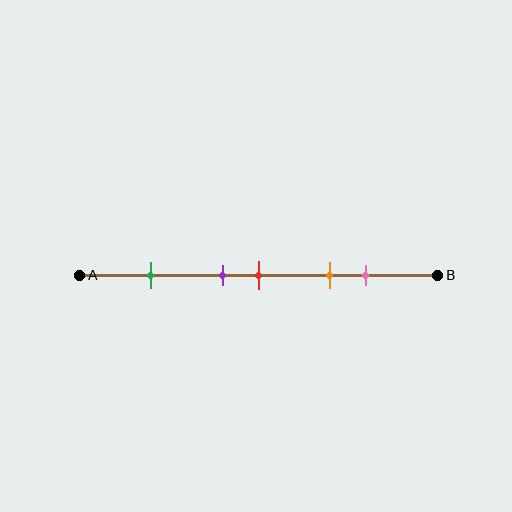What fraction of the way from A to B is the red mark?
The red mark is approximately 50% (0.5) of the way from A to B.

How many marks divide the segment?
There are 5 marks dividing the segment.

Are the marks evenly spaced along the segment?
No, the marks are not evenly spaced.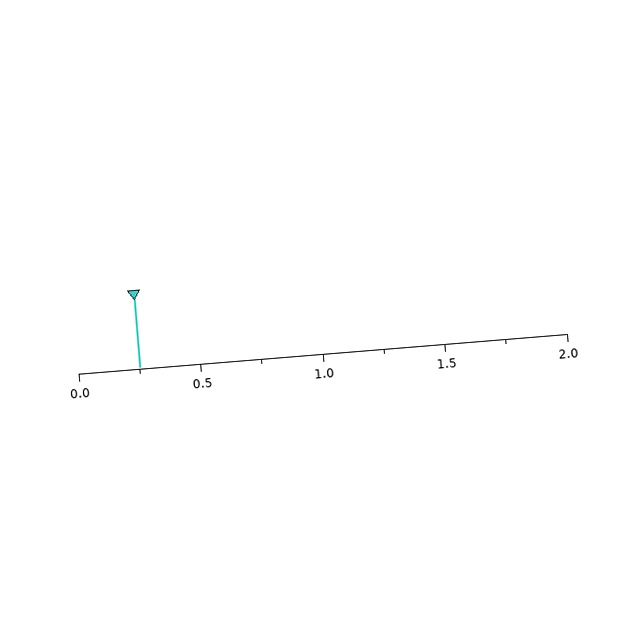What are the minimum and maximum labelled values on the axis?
The axis runs from 0.0 to 2.0.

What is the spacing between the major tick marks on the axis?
The major ticks are spaced 0.5 apart.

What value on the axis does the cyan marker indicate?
The marker indicates approximately 0.25.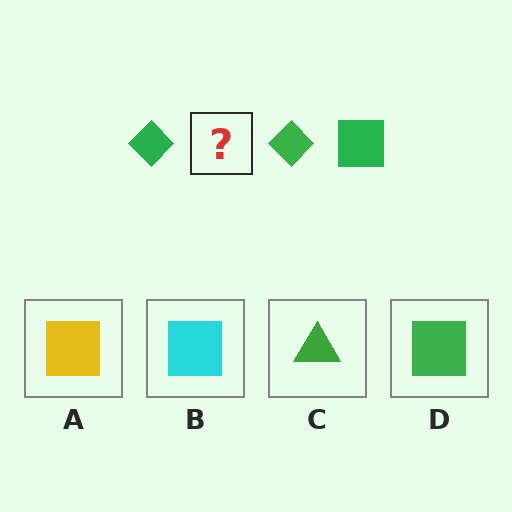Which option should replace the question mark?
Option D.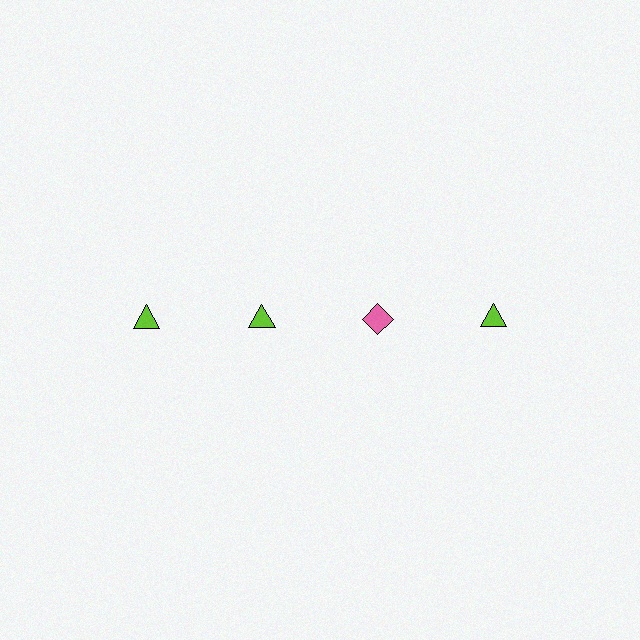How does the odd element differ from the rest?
It differs in both color (pink instead of lime) and shape (diamond instead of triangle).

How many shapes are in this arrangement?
There are 4 shapes arranged in a grid pattern.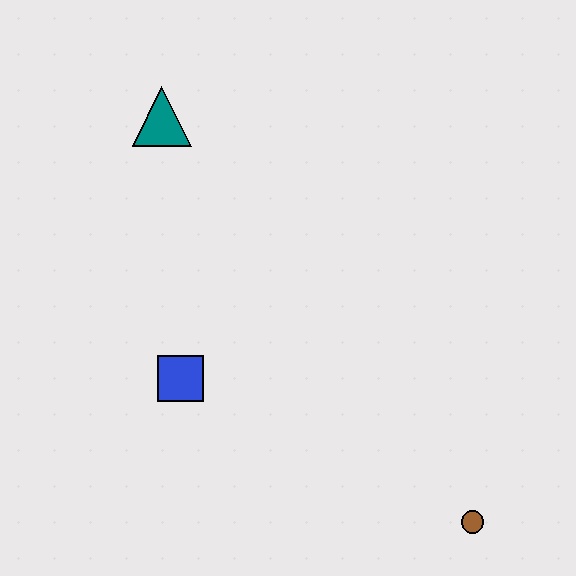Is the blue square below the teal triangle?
Yes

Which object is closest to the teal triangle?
The blue square is closest to the teal triangle.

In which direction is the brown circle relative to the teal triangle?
The brown circle is below the teal triangle.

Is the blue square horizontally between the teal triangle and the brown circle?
Yes